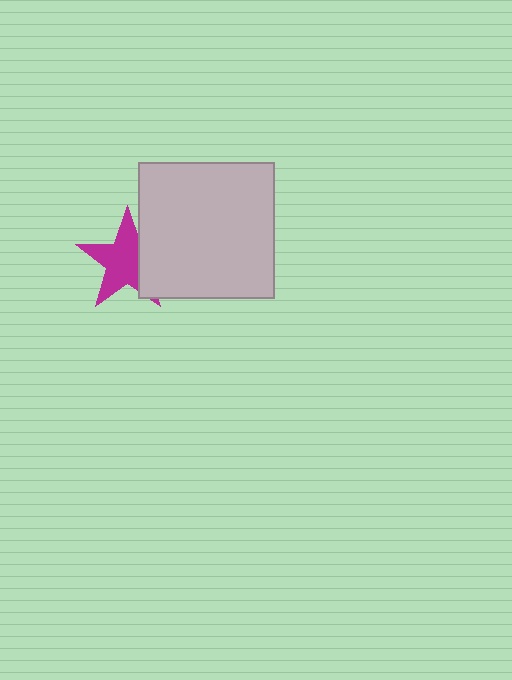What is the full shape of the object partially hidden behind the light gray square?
The partially hidden object is a magenta star.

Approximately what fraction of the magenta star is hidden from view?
Roughly 31% of the magenta star is hidden behind the light gray square.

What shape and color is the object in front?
The object in front is a light gray square.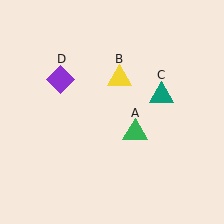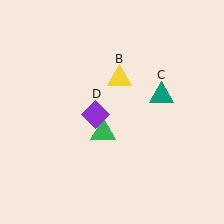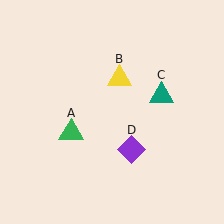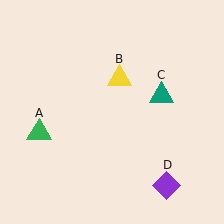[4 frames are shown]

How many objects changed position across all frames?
2 objects changed position: green triangle (object A), purple diamond (object D).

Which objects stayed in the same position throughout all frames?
Yellow triangle (object B) and teal triangle (object C) remained stationary.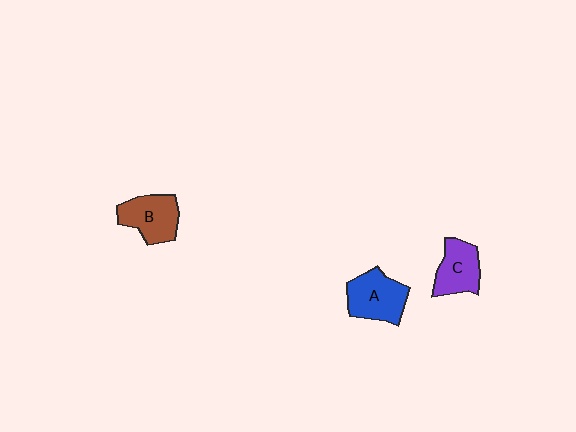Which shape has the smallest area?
Shape C (purple).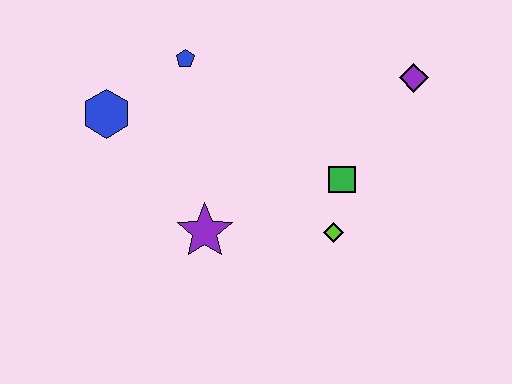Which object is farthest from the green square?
The blue hexagon is farthest from the green square.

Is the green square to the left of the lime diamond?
No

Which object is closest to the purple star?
The lime diamond is closest to the purple star.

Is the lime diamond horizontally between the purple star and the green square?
Yes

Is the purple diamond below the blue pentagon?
Yes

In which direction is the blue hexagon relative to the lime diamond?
The blue hexagon is to the left of the lime diamond.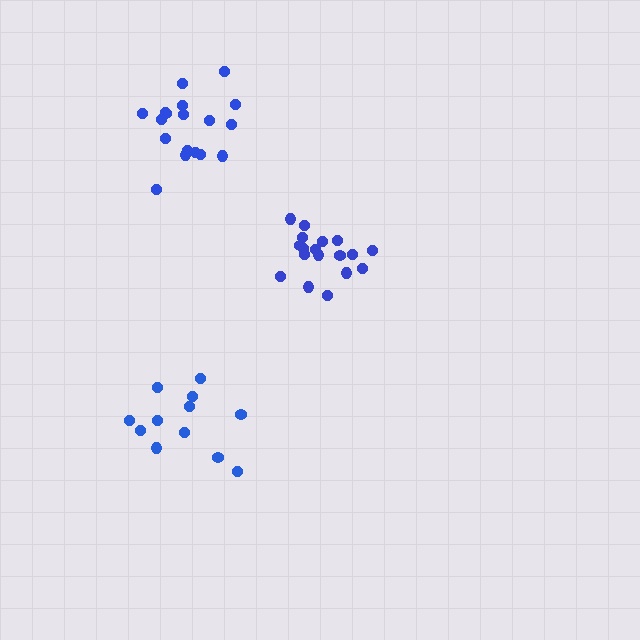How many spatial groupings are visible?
There are 3 spatial groupings.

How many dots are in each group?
Group 1: 18 dots, Group 2: 12 dots, Group 3: 18 dots (48 total).